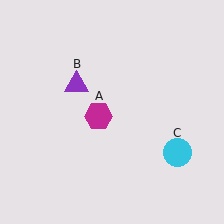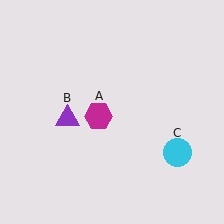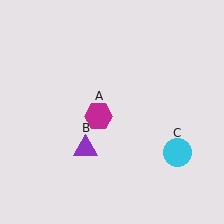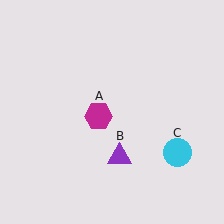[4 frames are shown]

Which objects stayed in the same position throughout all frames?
Magenta hexagon (object A) and cyan circle (object C) remained stationary.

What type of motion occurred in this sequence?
The purple triangle (object B) rotated counterclockwise around the center of the scene.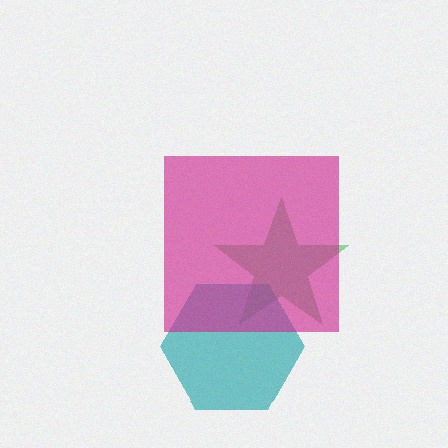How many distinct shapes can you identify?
There are 3 distinct shapes: a green star, a teal hexagon, a magenta square.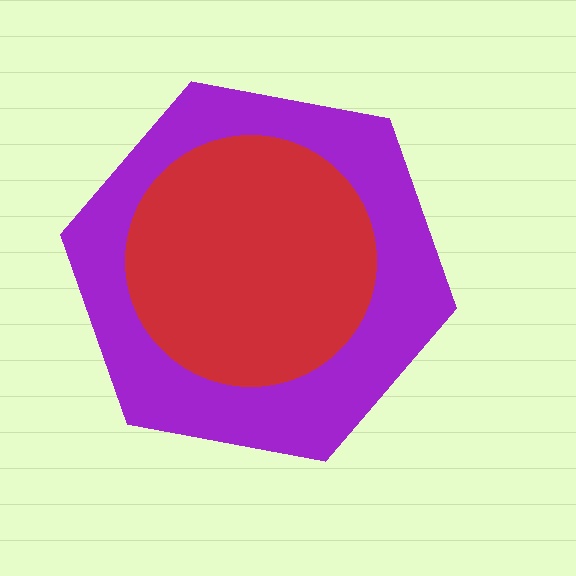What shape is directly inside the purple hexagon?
The red circle.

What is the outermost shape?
The purple hexagon.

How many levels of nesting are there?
2.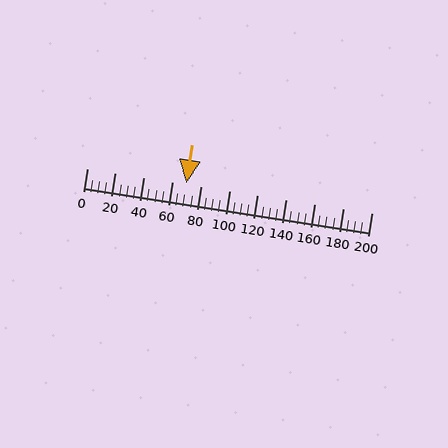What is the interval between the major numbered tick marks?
The major tick marks are spaced 20 units apart.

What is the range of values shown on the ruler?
The ruler shows values from 0 to 200.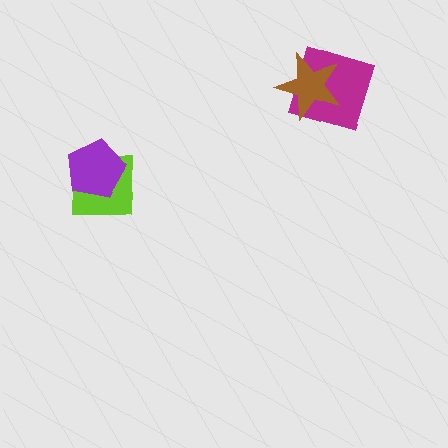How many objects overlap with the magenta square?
1 object overlaps with the magenta square.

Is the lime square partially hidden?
Yes, it is partially covered by another shape.